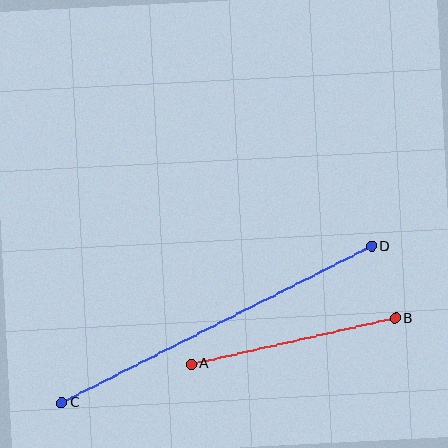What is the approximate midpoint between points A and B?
The midpoint is at approximately (293, 341) pixels.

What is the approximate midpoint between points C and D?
The midpoint is at approximately (217, 324) pixels.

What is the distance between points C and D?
The distance is approximately 347 pixels.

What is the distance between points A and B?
The distance is approximately 209 pixels.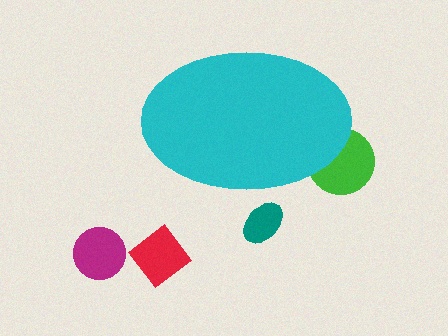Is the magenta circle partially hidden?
No, the magenta circle is fully visible.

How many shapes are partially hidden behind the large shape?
2 shapes are partially hidden.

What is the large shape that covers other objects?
A cyan ellipse.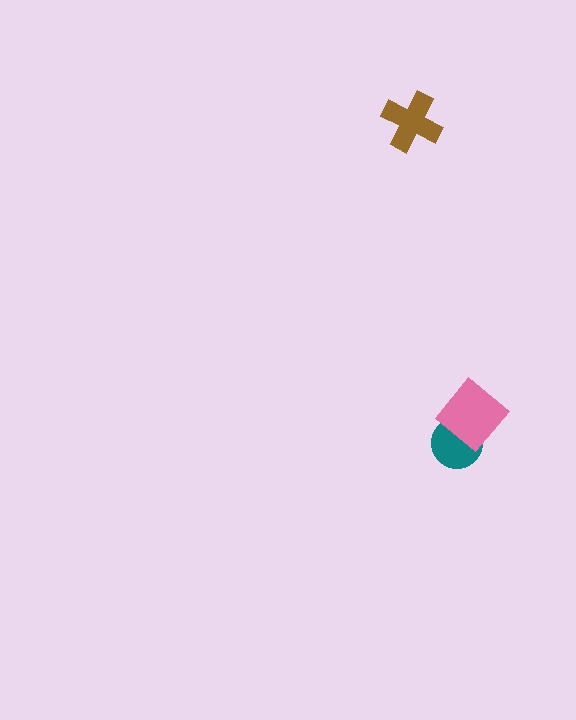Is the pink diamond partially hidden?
No, no other shape covers it.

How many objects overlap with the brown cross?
0 objects overlap with the brown cross.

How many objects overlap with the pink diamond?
1 object overlaps with the pink diamond.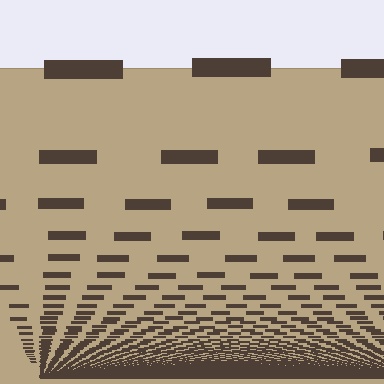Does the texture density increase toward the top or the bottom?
Density increases toward the bottom.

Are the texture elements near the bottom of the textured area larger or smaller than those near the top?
Smaller. The gradient is inverted — elements near the bottom are smaller and denser.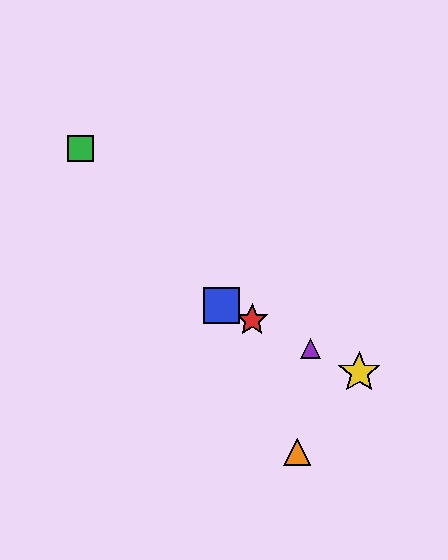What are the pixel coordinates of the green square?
The green square is at (80, 148).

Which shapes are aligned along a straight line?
The red star, the blue square, the yellow star, the purple triangle are aligned along a straight line.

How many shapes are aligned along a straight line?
4 shapes (the red star, the blue square, the yellow star, the purple triangle) are aligned along a straight line.